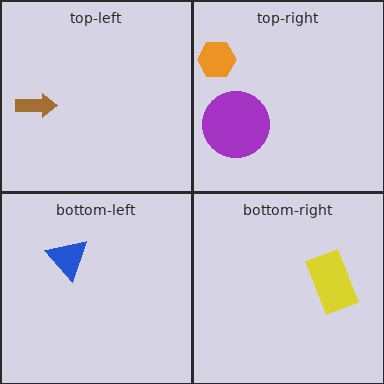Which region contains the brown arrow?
The top-left region.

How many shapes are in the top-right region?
2.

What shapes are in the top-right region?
The purple circle, the orange hexagon.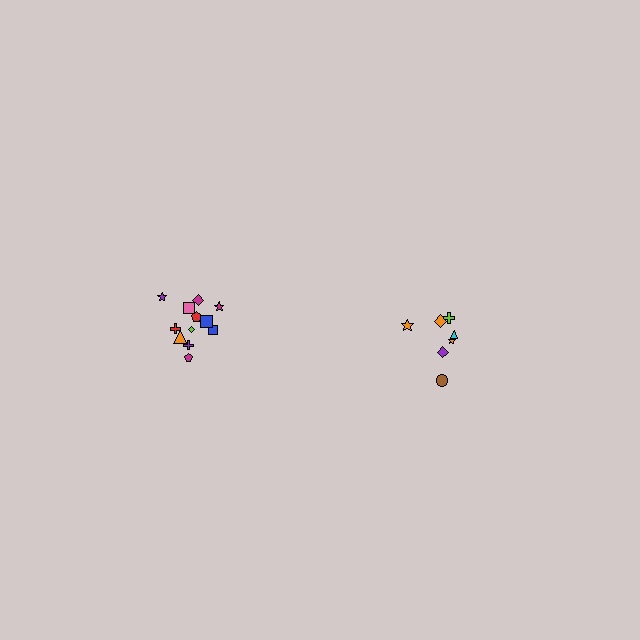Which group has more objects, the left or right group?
The left group.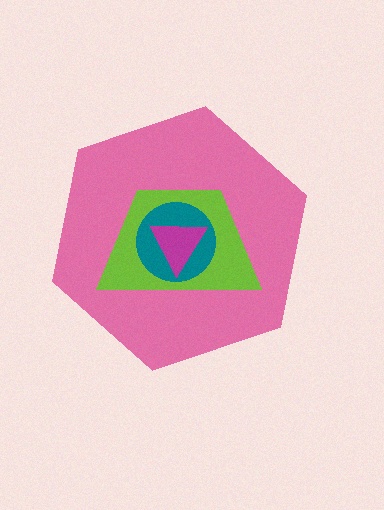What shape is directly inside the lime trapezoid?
The teal circle.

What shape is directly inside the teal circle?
The magenta triangle.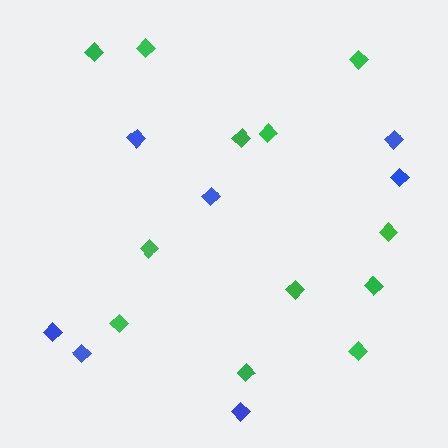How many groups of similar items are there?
There are 2 groups: one group of blue diamonds (7) and one group of green diamonds (12).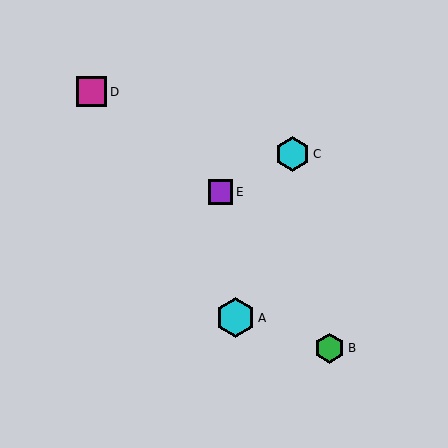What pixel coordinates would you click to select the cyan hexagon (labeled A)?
Click at (236, 318) to select the cyan hexagon A.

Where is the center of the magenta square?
The center of the magenta square is at (92, 92).